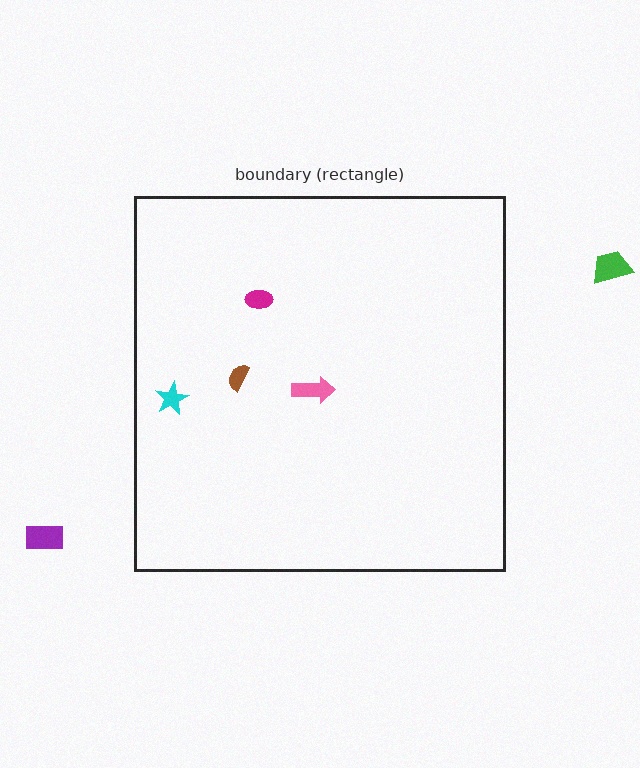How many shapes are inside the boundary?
4 inside, 2 outside.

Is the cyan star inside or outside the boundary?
Inside.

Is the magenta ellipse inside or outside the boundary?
Inside.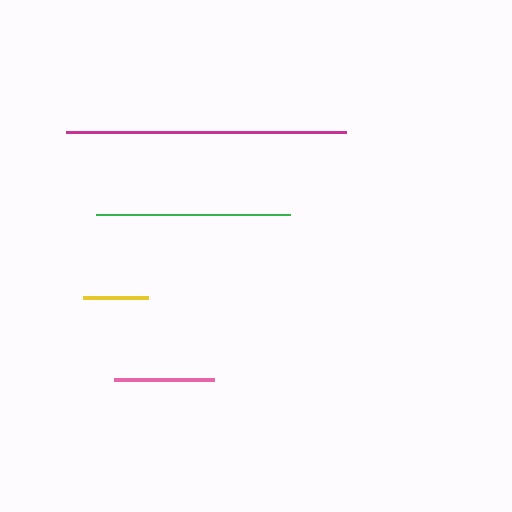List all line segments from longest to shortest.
From longest to shortest: magenta, green, pink, yellow.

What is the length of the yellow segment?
The yellow segment is approximately 65 pixels long.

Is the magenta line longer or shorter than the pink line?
The magenta line is longer than the pink line.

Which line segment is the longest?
The magenta line is the longest at approximately 280 pixels.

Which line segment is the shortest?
The yellow line is the shortest at approximately 65 pixels.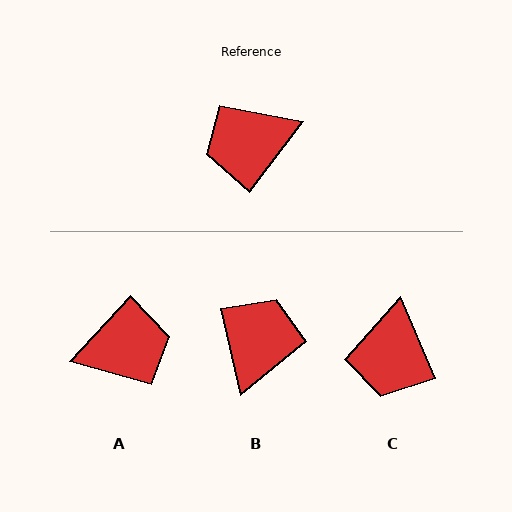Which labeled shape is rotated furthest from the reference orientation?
A, about 175 degrees away.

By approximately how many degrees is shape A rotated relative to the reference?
Approximately 175 degrees counter-clockwise.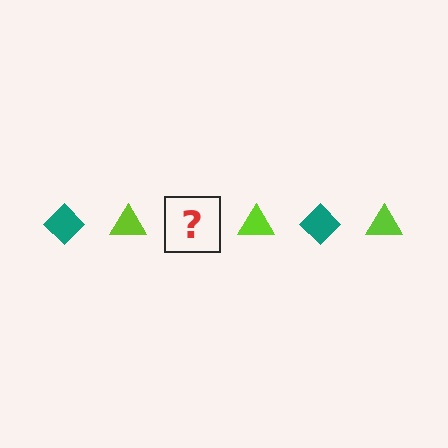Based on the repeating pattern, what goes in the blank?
The blank should be a teal diamond.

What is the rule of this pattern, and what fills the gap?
The rule is that the pattern alternates between teal diamond and lime triangle. The gap should be filled with a teal diamond.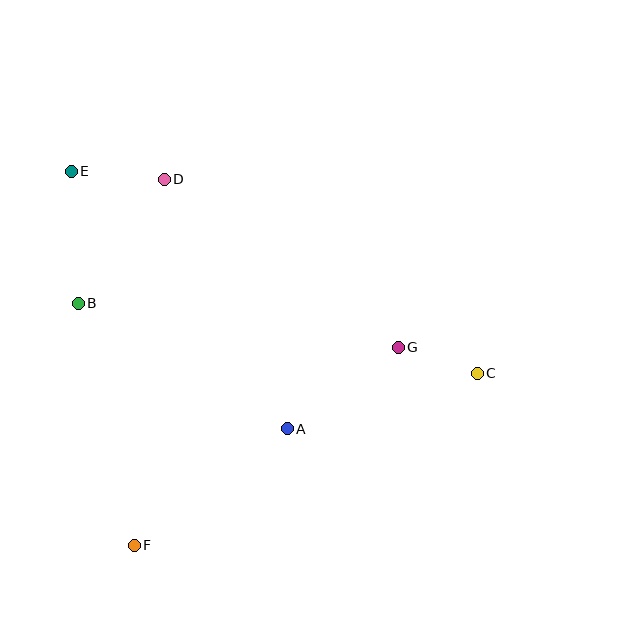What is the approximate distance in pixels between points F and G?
The distance between F and G is approximately 330 pixels.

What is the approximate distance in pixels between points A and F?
The distance between A and F is approximately 193 pixels.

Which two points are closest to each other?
Points C and G are closest to each other.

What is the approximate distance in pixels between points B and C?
The distance between B and C is approximately 405 pixels.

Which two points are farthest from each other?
Points C and E are farthest from each other.